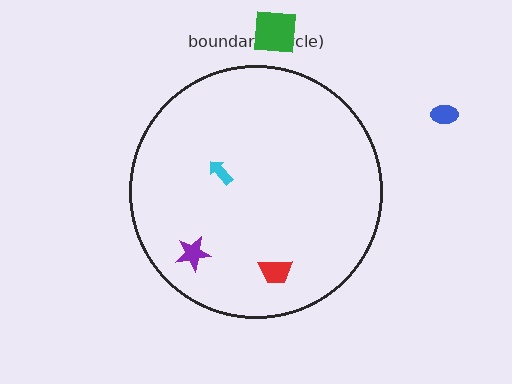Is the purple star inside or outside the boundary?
Inside.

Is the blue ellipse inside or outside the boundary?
Outside.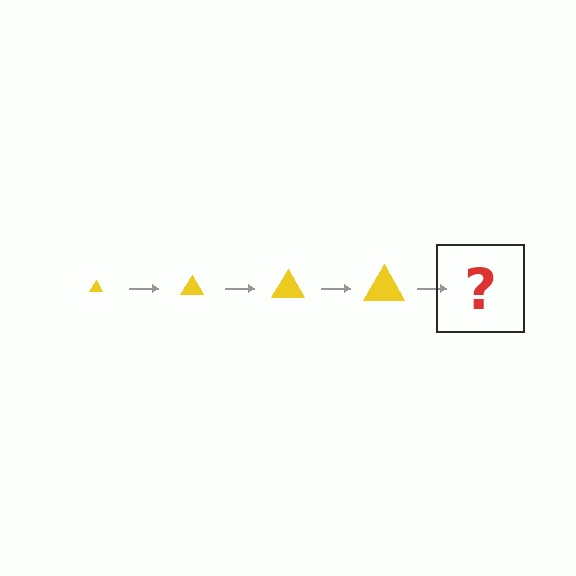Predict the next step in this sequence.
The next step is a yellow triangle, larger than the previous one.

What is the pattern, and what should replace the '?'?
The pattern is that the triangle gets progressively larger each step. The '?' should be a yellow triangle, larger than the previous one.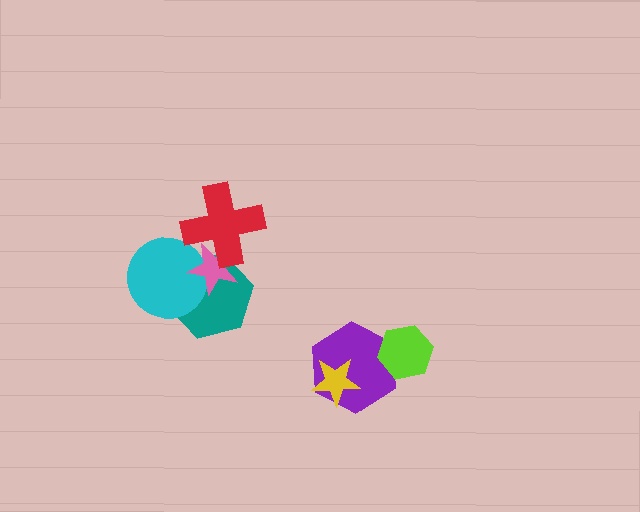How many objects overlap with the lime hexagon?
1 object overlaps with the lime hexagon.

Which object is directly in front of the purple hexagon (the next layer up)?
The lime hexagon is directly in front of the purple hexagon.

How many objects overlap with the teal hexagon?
3 objects overlap with the teal hexagon.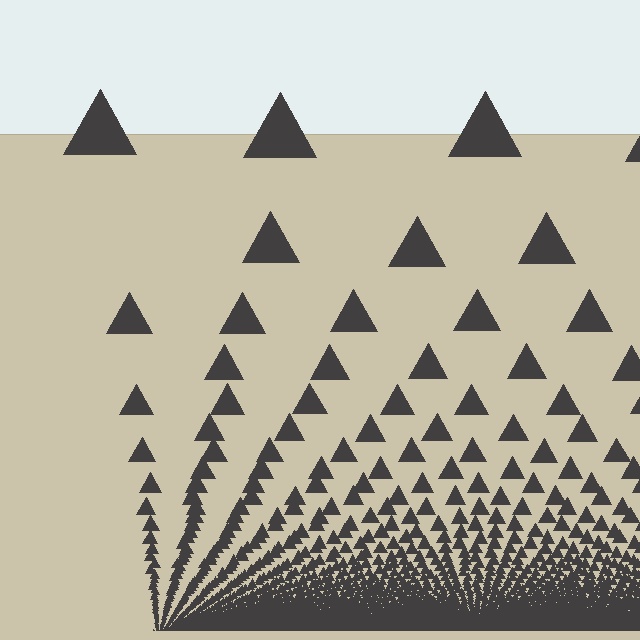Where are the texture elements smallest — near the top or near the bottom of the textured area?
Near the bottom.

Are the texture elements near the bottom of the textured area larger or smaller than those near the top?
Smaller. The gradient is inverted — elements near the bottom are smaller and denser.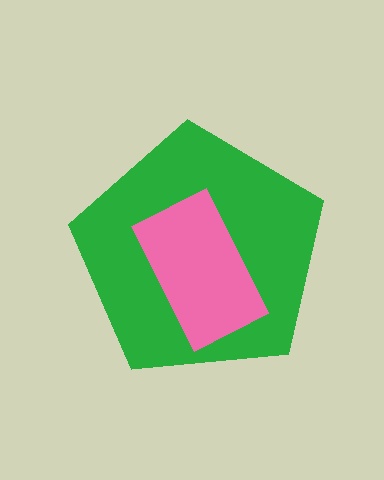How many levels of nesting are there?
2.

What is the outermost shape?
The green pentagon.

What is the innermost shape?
The pink rectangle.